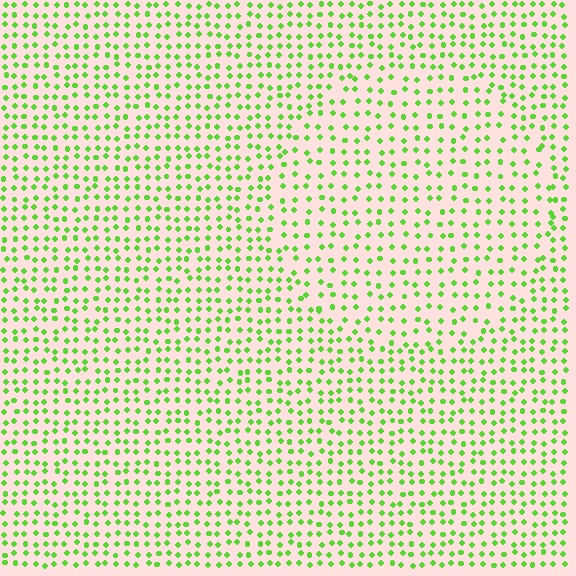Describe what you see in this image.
The image contains small lime elements arranged at two different densities. A circle-shaped region is visible where the elements are less densely packed than the surrounding area.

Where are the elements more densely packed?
The elements are more densely packed outside the circle boundary.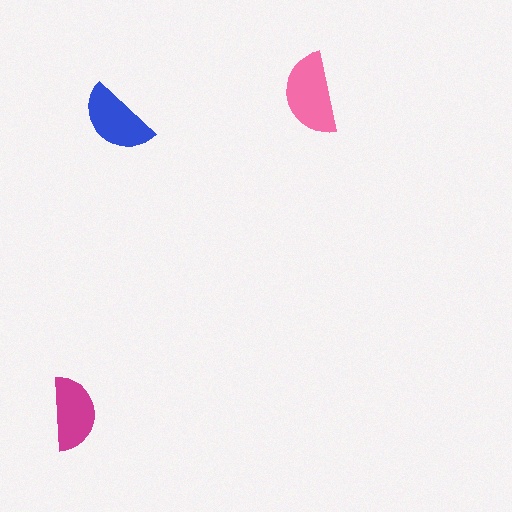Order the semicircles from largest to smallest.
the pink one, the blue one, the magenta one.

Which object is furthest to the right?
The pink semicircle is rightmost.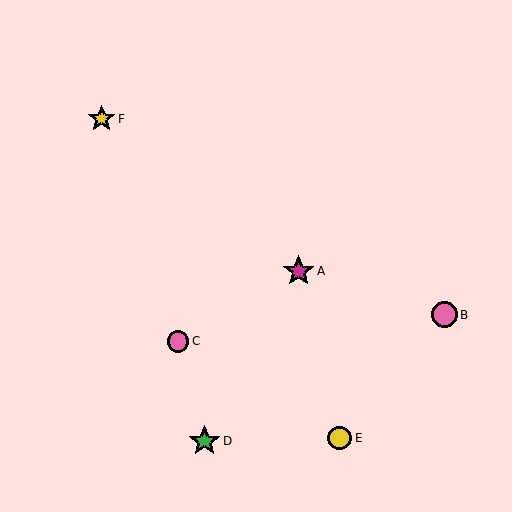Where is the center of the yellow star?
The center of the yellow star is at (102, 119).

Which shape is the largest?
The magenta star (labeled A) is the largest.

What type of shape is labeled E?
Shape E is a yellow circle.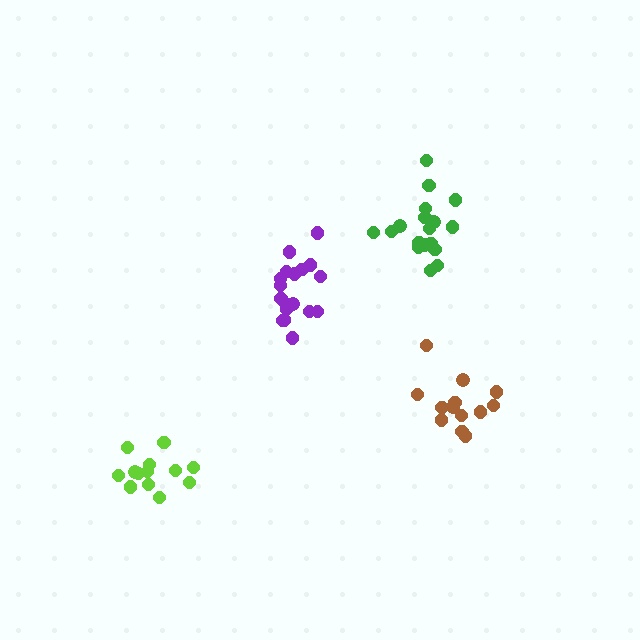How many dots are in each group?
Group 1: 18 dots, Group 2: 18 dots, Group 3: 13 dots, Group 4: 13 dots (62 total).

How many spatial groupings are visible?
There are 4 spatial groupings.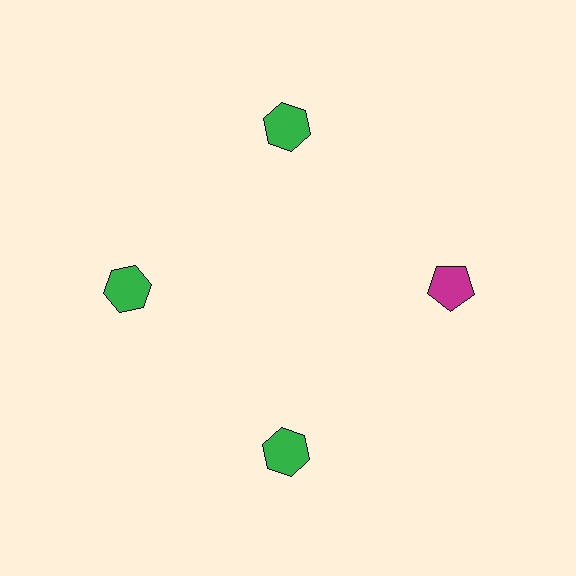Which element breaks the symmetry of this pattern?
The magenta pentagon at roughly the 3 o'clock position breaks the symmetry. All other shapes are green hexagons.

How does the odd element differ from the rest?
It differs in both color (magenta instead of green) and shape (pentagon instead of hexagon).